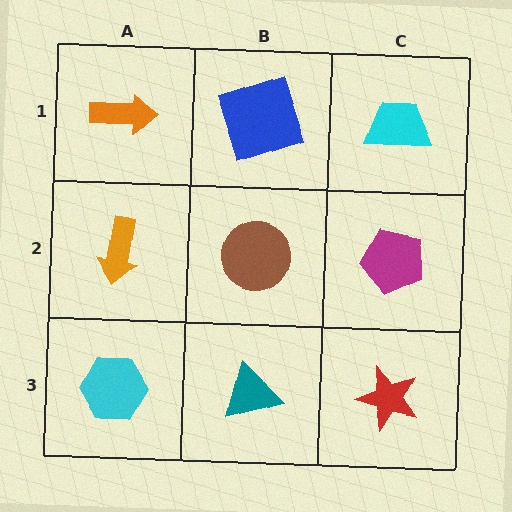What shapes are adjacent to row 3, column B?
A brown circle (row 2, column B), a cyan hexagon (row 3, column A), a red star (row 3, column C).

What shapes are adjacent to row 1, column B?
A brown circle (row 2, column B), an orange arrow (row 1, column A), a cyan trapezoid (row 1, column C).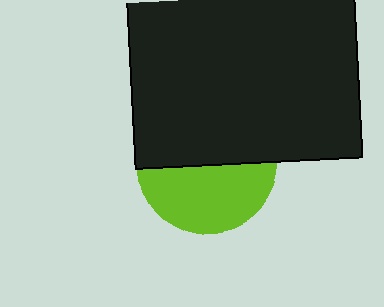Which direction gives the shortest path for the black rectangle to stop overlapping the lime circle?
Moving up gives the shortest separation.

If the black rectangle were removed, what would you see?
You would see the complete lime circle.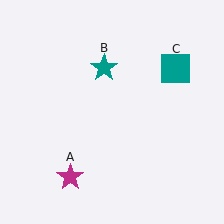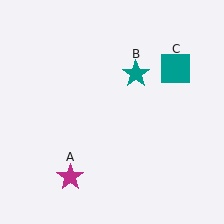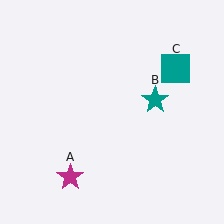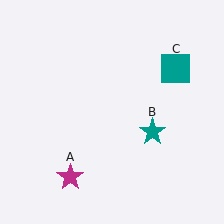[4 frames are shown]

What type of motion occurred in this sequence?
The teal star (object B) rotated clockwise around the center of the scene.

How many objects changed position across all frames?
1 object changed position: teal star (object B).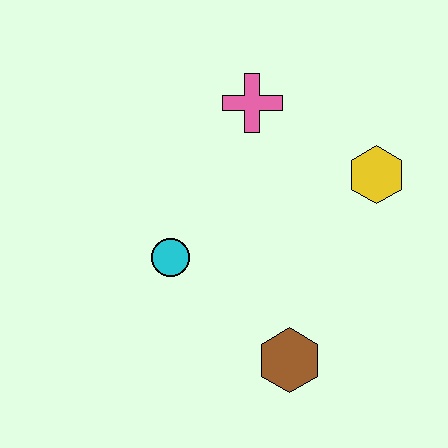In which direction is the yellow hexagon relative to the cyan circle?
The yellow hexagon is to the right of the cyan circle.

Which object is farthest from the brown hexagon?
The pink cross is farthest from the brown hexagon.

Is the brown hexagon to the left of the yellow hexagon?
Yes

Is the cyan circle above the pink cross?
No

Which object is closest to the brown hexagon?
The cyan circle is closest to the brown hexagon.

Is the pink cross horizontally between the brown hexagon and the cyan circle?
Yes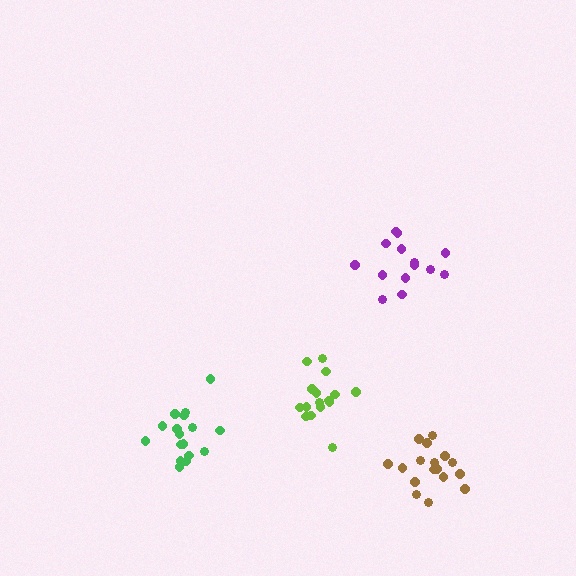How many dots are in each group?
Group 1: 17 dots, Group 2: 14 dots, Group 3: 17 dots, Group 4: 16 dots (64 total).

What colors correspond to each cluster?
The clusters are colored: green, purple, brown, lime.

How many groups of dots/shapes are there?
There are 4 groups.